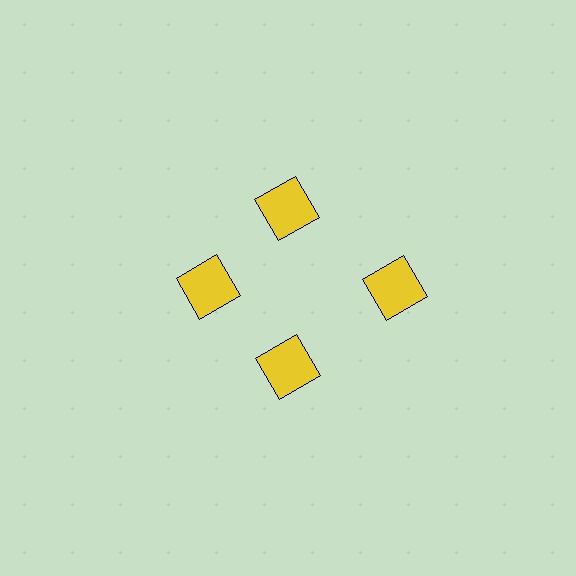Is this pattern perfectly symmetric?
No. The 4 yellow squares are arranged in a ring, but one element near the 3 o'clock position is pushed outward from the center, breaking the 4-fold rotational symmetry.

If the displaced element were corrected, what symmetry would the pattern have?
It would have 4-fold rotational symmetry — the pattern would map onto itself every 90 degrees.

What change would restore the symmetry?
The symmetry would be restored by moving it inward, back onto the ring so that all 4 squares sit at equal angles and equal distance from the center.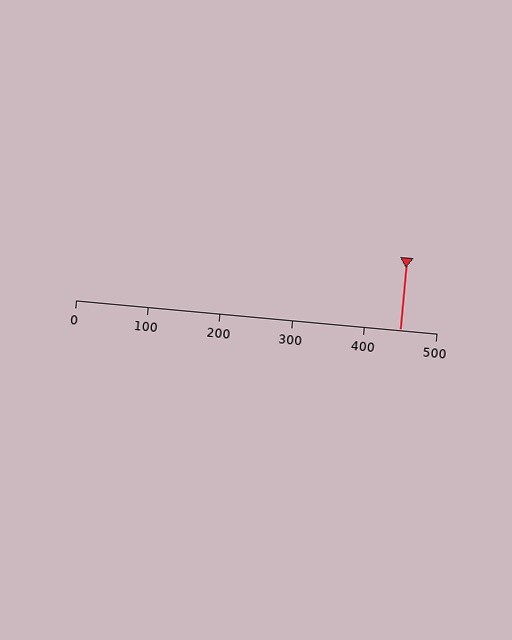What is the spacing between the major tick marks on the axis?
The major ticks are spaced 100 apart.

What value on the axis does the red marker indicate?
The marker indicates approximately 450.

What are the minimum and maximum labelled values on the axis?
The axis runs from 0 to 500.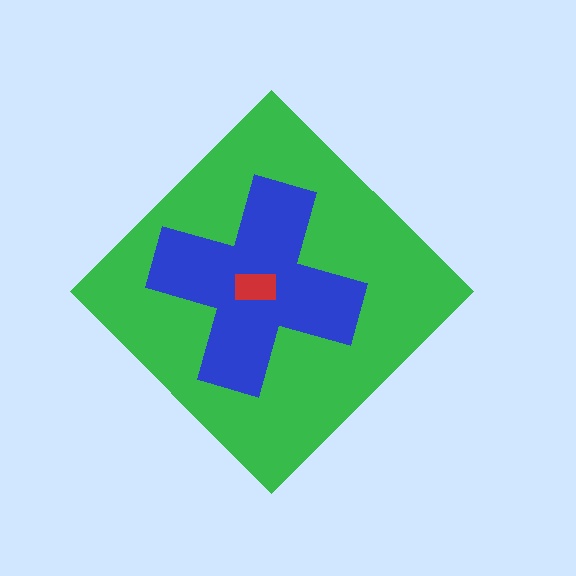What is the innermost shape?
The red rectangle.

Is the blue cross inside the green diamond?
Yes.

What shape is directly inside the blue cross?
The red rectangle.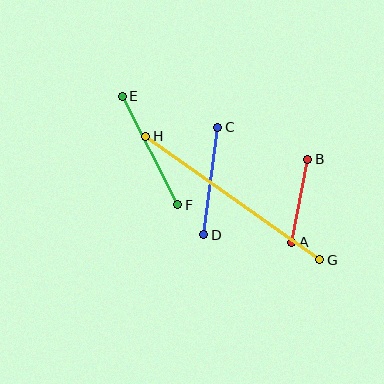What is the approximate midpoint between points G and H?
The midpoint is at approximately (233, 198) pixels.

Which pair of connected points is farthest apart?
Points G and H are farthest apart.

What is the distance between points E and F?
The distance is approximately 122 pixels.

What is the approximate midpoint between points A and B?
The midpoint is at approximately (300, 201) pixels.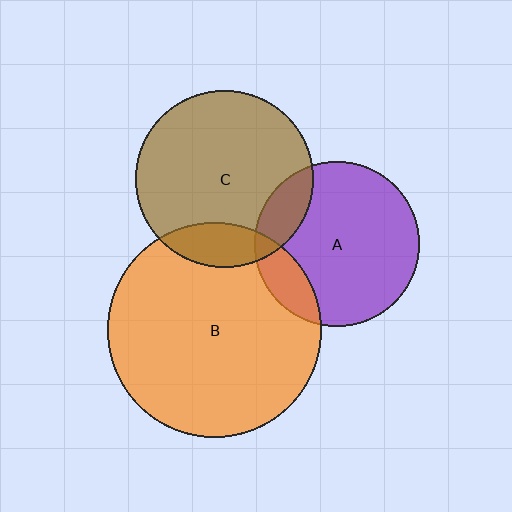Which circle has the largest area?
Circle B (orange).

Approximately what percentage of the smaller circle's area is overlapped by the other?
Approximately 15%.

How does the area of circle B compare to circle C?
Approximately 1.5 times.